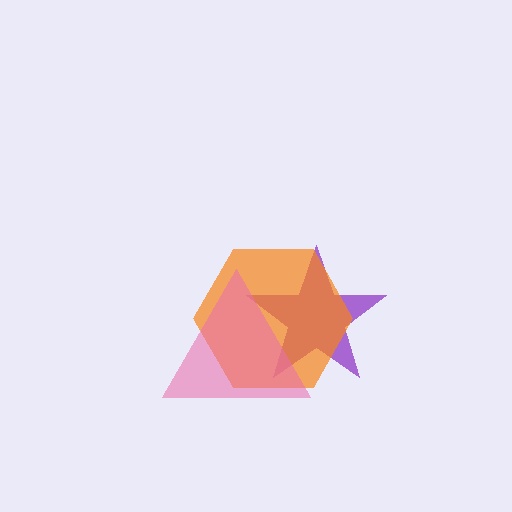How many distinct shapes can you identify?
There are 3 distinct shapes: a purple star, an orange hexagon, a pink triangle.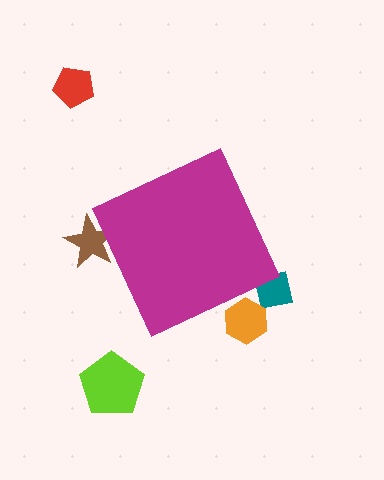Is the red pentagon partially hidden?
No, the red pentagon is fully visible.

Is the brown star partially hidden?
Yes, the brown star is partially hidden behind the magenta diamond.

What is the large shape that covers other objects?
A magenta diamond.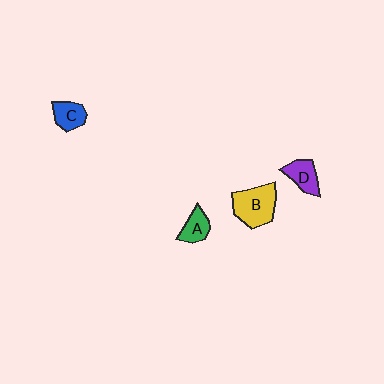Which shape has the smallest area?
Shape A (green).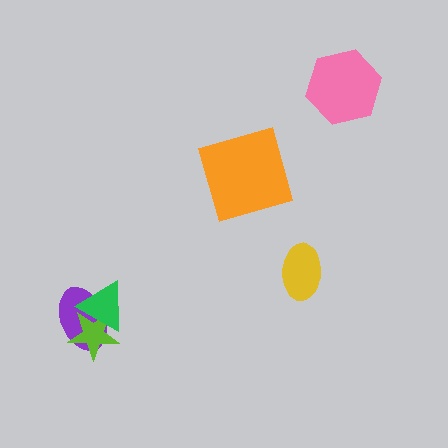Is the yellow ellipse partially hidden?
No, no other shape covers it.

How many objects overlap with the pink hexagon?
0 objects overlap with the pink hexagon.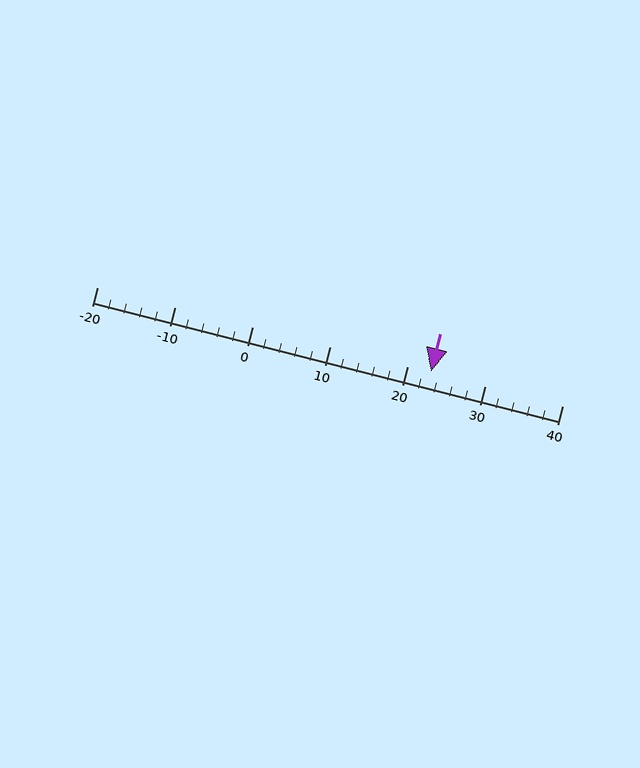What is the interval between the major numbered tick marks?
The major tick marks are spaced 10 units apart.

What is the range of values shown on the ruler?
The ruler shows values from -20 to 40.